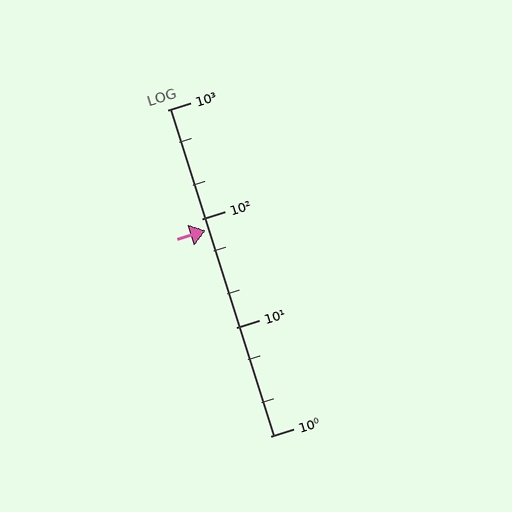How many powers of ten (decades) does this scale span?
The scale spans 3 decades, from 1 to 1000.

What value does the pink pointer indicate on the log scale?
The pointer indicates approximately 77.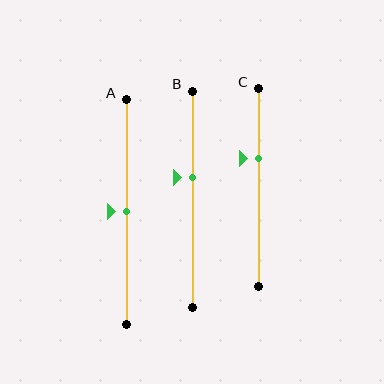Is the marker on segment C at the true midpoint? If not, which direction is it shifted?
No, the marker on segment C is shifted upward by about 15% of the segment length.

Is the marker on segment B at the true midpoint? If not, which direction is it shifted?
No, the marker on segment B is shifted upward by about 10% of the segment length.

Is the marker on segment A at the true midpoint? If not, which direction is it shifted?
Yes, the marker on segment A is at the true midpoint.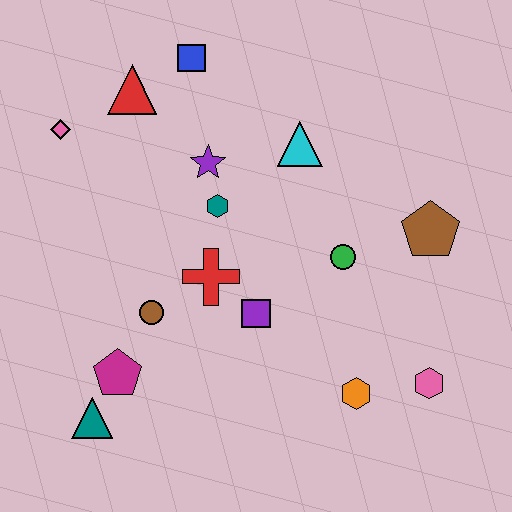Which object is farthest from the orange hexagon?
The pink diamond is farthest from the orange hexagon.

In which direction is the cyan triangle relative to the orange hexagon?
The cyan triangle is above the orange hexagon.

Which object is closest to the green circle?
The brown pentagon is closest to the green circle.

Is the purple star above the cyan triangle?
No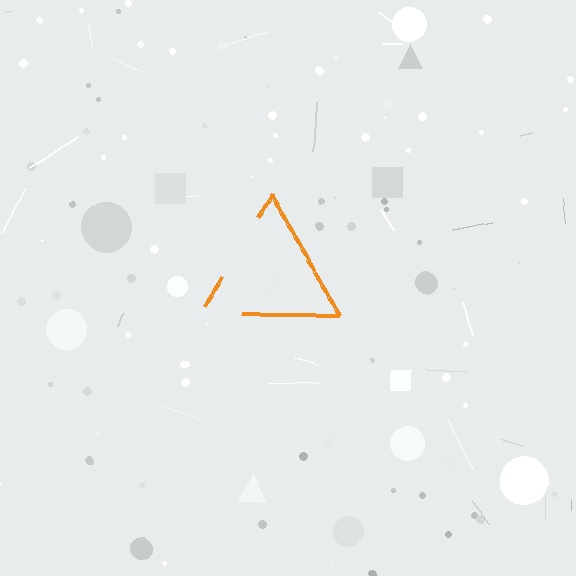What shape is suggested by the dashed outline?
The dashed outline suggests a triangle.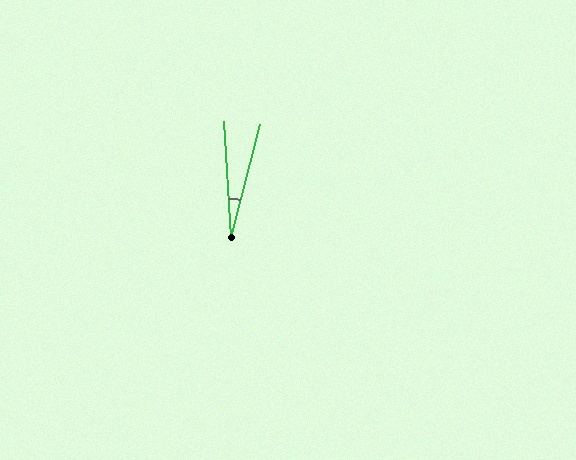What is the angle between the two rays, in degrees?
Approximately 18 degrees.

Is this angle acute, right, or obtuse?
It is acute.